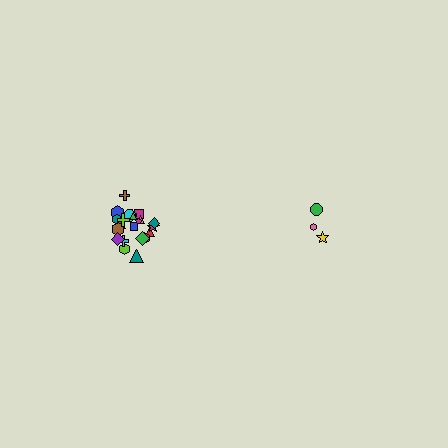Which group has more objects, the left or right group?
The left group.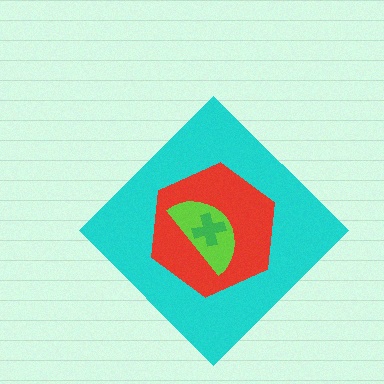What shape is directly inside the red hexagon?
The lime semicircle.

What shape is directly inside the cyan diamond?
The red hexagon.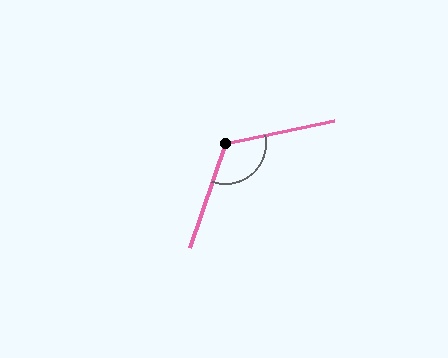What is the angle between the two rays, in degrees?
Approximately 121 degrees.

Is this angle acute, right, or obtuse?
It is obtuse.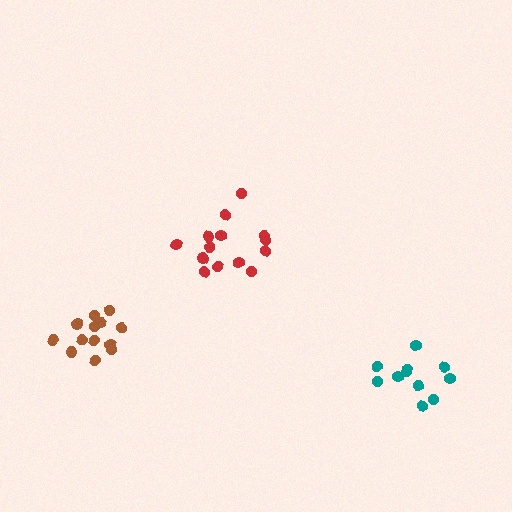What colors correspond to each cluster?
The clusters are colored: red, teal, brown.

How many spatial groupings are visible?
There are 3 spatial groupings.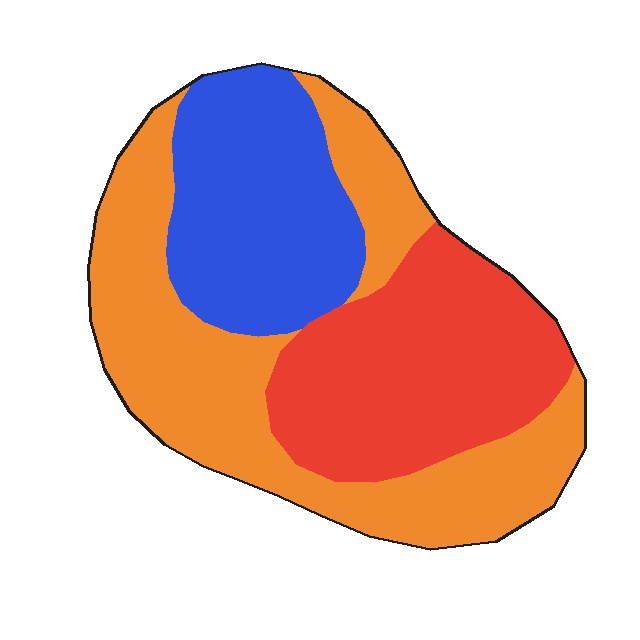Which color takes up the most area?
Orange, at roughly 45%.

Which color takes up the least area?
Blue, at roughly 25%.